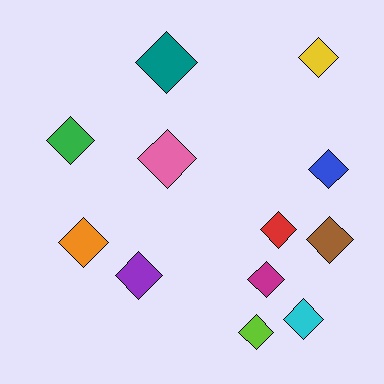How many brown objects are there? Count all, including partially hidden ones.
There is 1 brown object.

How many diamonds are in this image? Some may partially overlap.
There are 12 diamonds.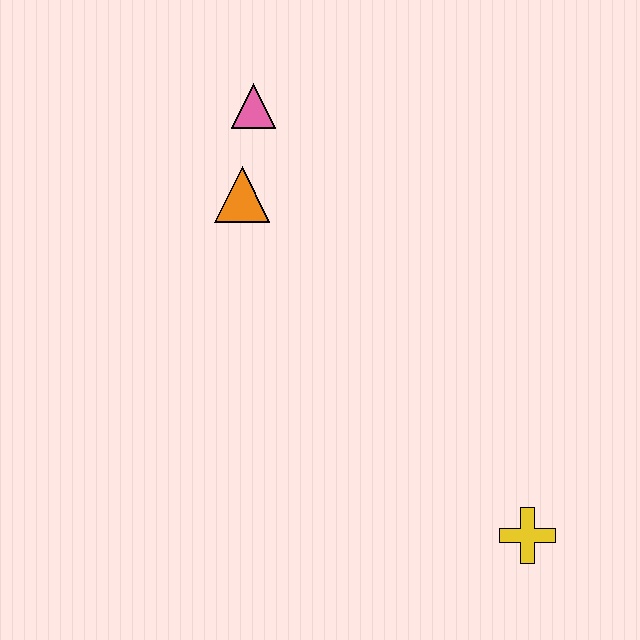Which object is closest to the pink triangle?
The orange triangle is closest to the pink triangle.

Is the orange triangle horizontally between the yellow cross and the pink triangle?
No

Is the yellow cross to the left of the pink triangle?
No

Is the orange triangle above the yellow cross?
Yes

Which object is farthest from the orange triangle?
The yellow cross is farthest from the orange triangle.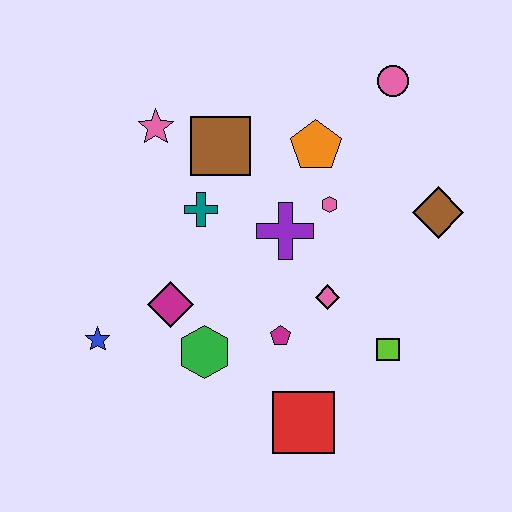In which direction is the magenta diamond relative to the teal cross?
The magenta diamond is below the teal cross.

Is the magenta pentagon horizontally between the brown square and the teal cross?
No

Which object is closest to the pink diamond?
The magenta pentagon is closest to the pink diamond.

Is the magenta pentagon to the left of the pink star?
No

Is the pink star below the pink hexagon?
No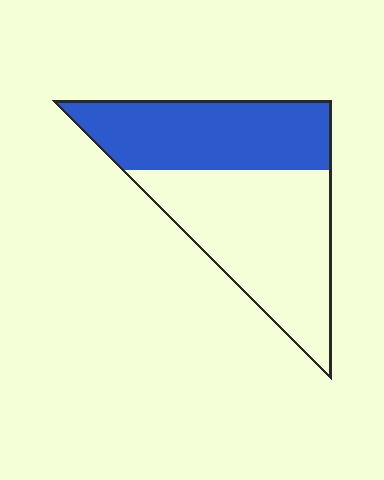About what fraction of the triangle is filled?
About two fifths (2/5).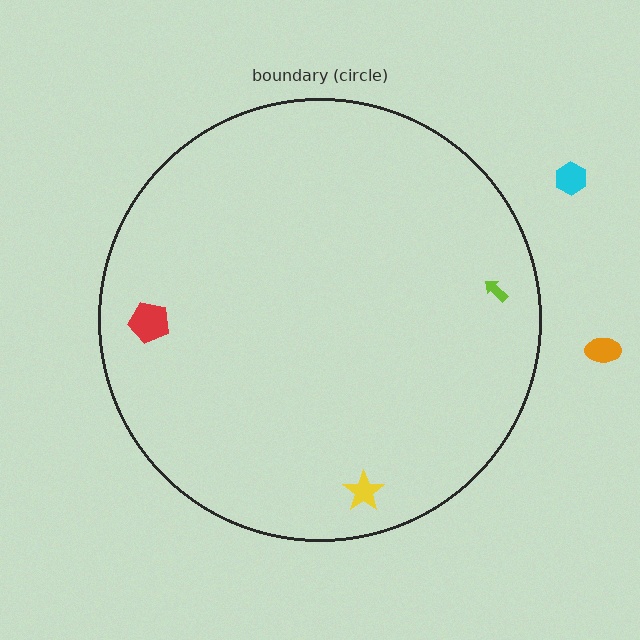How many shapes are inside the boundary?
3 inside, 2 outside.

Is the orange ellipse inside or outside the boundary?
Outside.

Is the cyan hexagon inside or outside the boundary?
Outside.